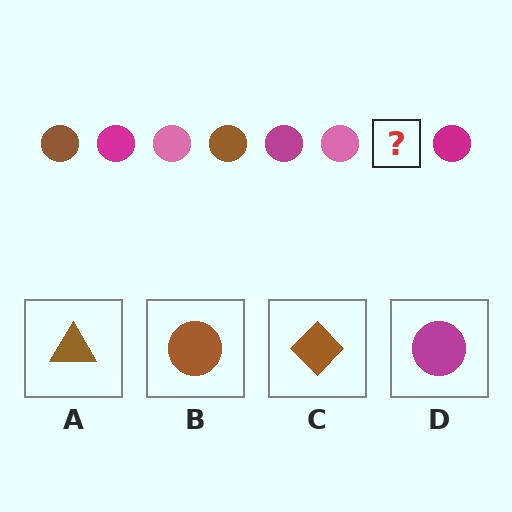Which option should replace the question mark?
Option B.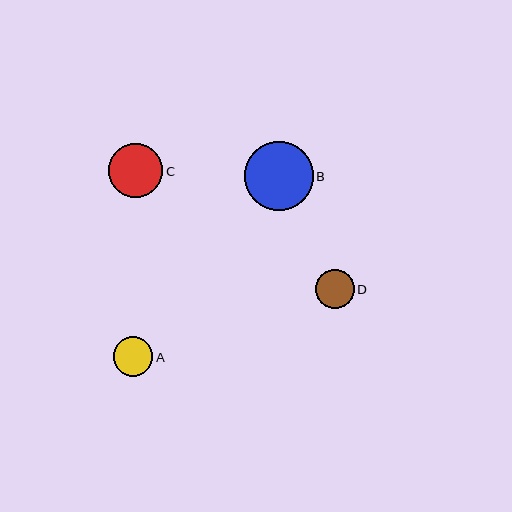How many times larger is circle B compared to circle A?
Circle B is approximately 1.8 times the size of circle A.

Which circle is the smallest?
Circle D is the smallest with a size of approximately 39 pixels.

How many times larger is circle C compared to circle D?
Circle C is approximately 1.4 times the size of circle D.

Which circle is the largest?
Circle B is the largest with a size of approximately 69 pixels.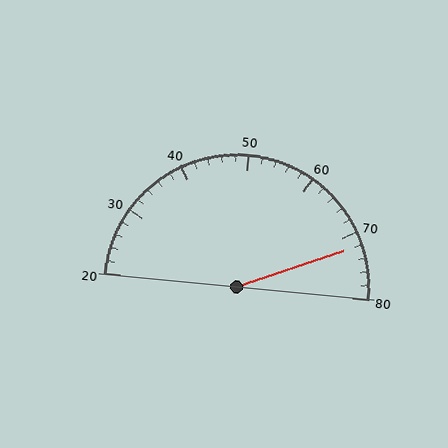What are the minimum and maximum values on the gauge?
The gauge ranges from 20 to 80.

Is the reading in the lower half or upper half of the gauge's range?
The reading is in the upper half of the range (20 to 80).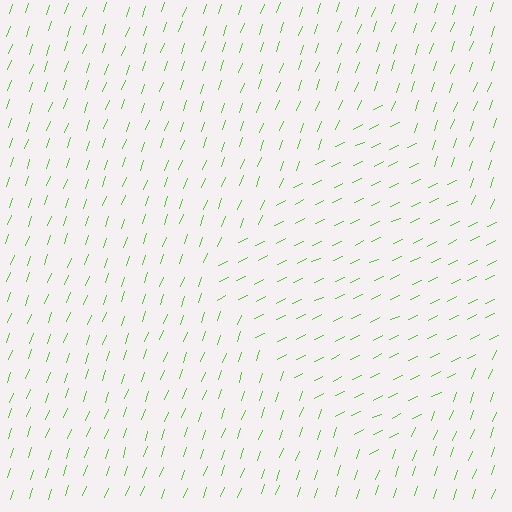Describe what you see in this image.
The image is filled with small lime line segments. A diamond region in the image has lines oriented differently from the surrounding lines, creating a visible texture boundary.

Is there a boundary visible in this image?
Yes, there is a texture boundary formed by a change in line orientation.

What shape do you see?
I see a diamond.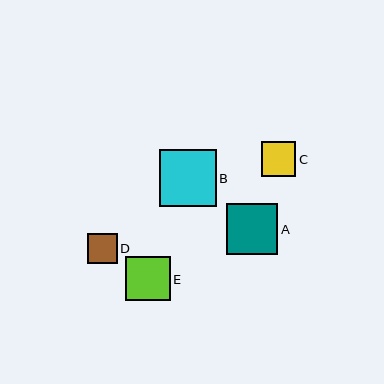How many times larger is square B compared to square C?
Square B is approximately 1.7 times the size of square C.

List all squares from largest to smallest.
From largest to smallest: B, A, E, C, D.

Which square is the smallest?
Square D is the smallest with a size of approximately 30 pixels.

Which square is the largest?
Square B is the largest with a size of approximately 57 pixels.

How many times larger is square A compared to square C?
Square A is approximately 1.5 times the size of square C.